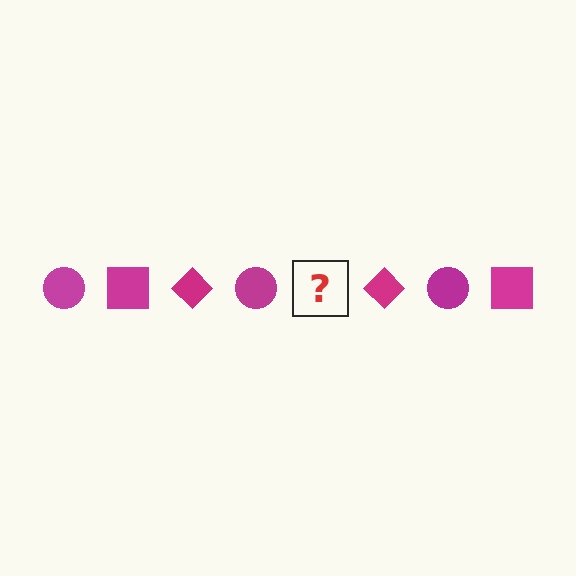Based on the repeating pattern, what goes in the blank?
The blank should be a magenta square.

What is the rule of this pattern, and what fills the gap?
The rule is that the pattern cycles through circle, square, diamond shapes in magenta. The gap should be filled with a magenta square.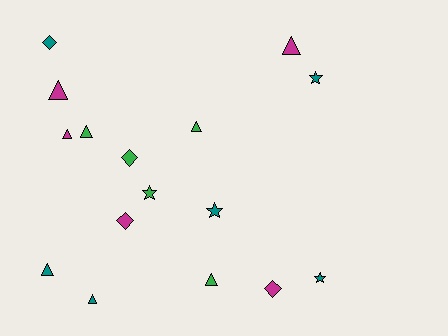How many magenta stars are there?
There are no magenta stars.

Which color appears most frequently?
Teal, with 6 objects.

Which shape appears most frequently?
Triangle, with 8 objects.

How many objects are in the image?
There are 16 objects.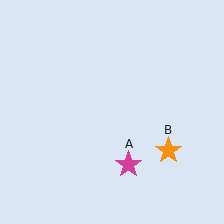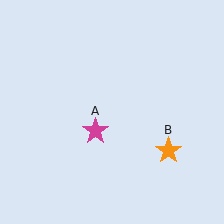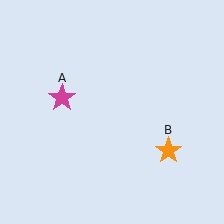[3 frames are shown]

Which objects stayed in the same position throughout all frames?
Orange star (object B) remained stationary.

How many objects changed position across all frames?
1 object changed position: magenta star (object A).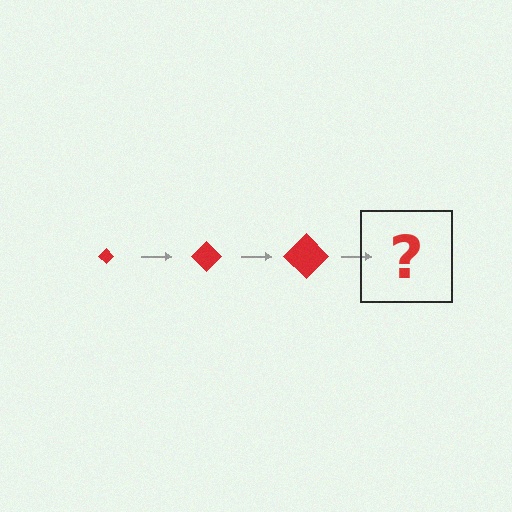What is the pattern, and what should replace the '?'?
The pattern is that the diamond gets progressively larger each step. The '?' should be a red diamond, larger than the previous one.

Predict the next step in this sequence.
The next step is a red diamond, larger than the previous one.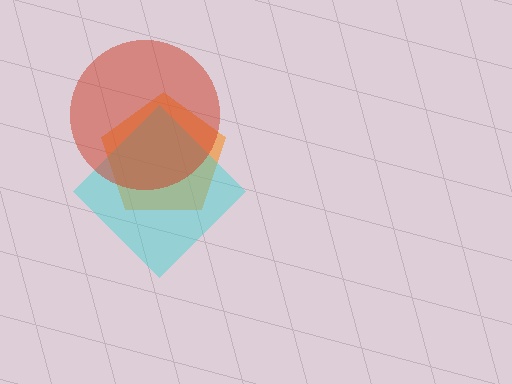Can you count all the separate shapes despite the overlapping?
Yes, there are 3 separate shapes.